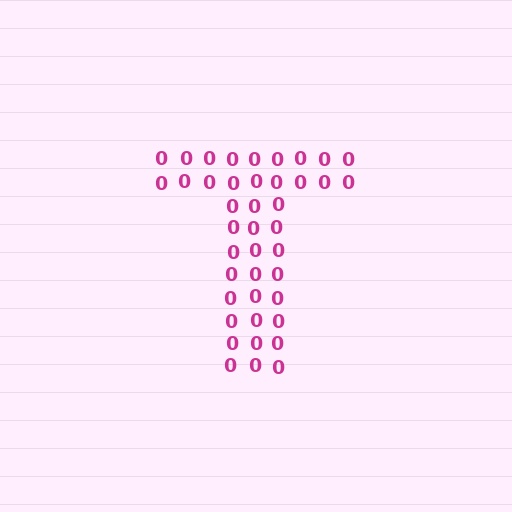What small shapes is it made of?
It is made of small digit 0's.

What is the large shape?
The large shape is the letter T.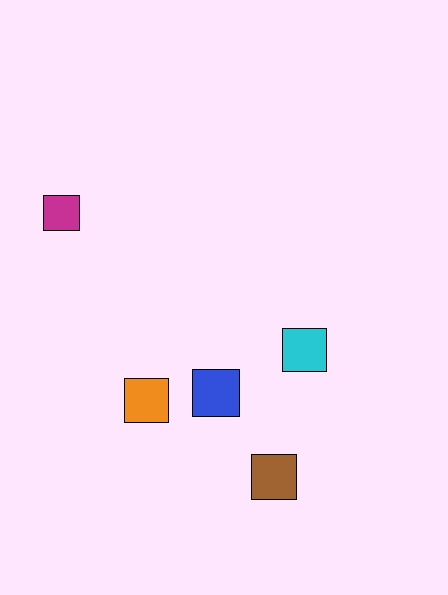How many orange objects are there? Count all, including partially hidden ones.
There is 1 orange object.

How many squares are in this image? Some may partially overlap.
There are 5 squares.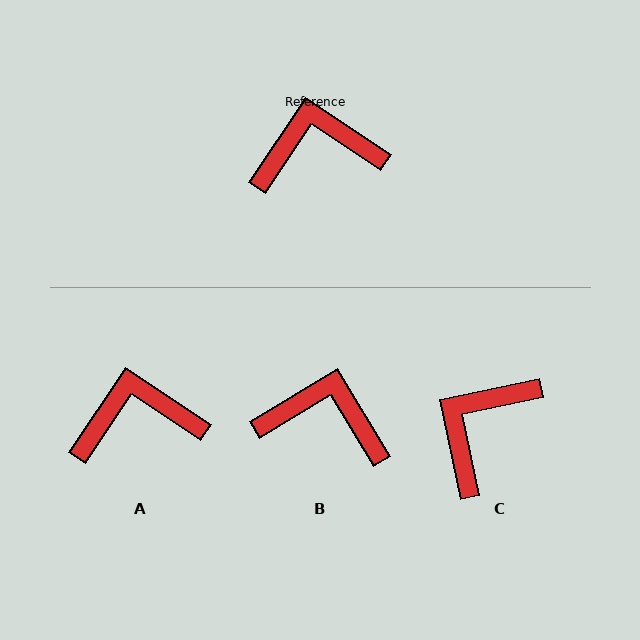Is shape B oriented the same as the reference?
No, it is off by about 25 degrees.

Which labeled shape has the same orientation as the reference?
A.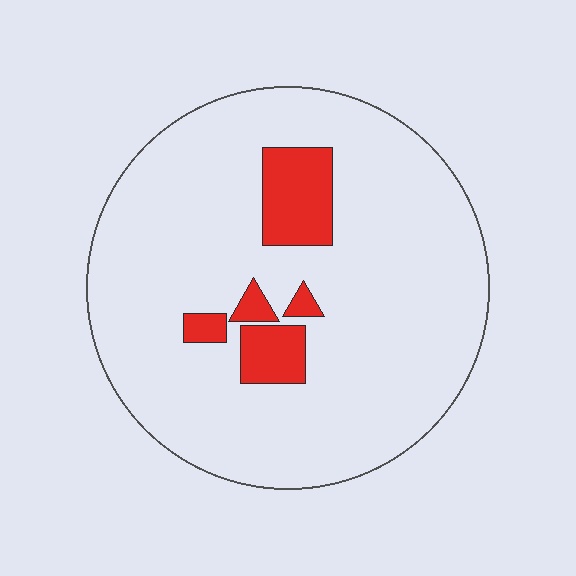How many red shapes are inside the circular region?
5.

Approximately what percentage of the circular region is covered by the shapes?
Approximately 10%.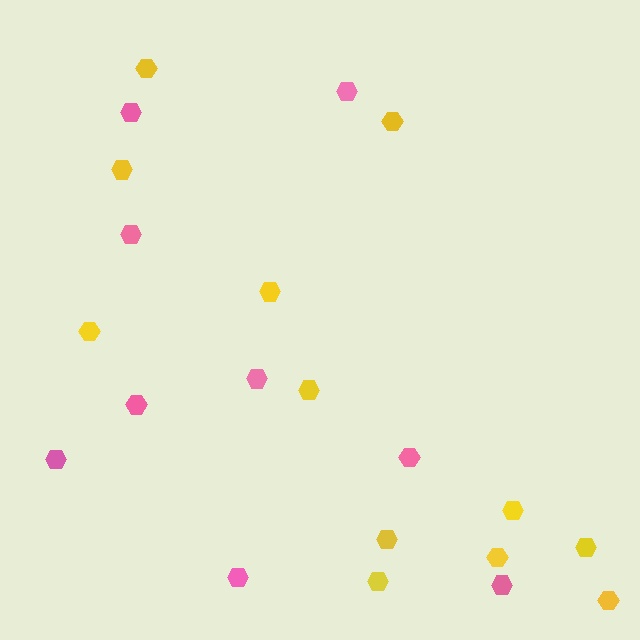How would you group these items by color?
There are 2 groups: one group of pink hexagons (9) and one group of yellow hexagons (12).